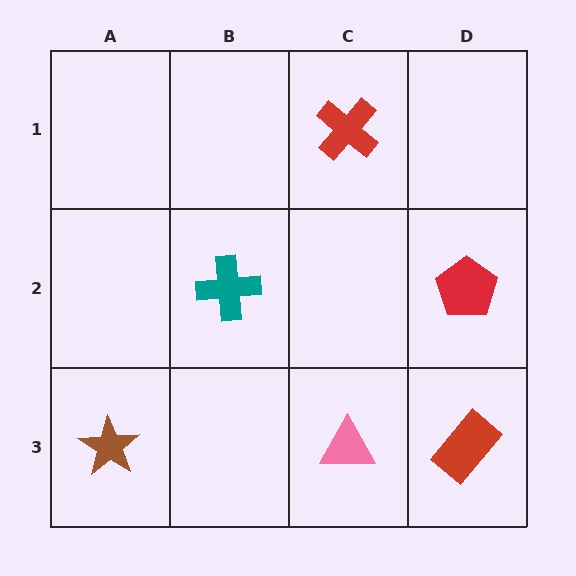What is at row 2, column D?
A red pentagon.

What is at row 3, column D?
A red rectangle.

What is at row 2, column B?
A teal cross.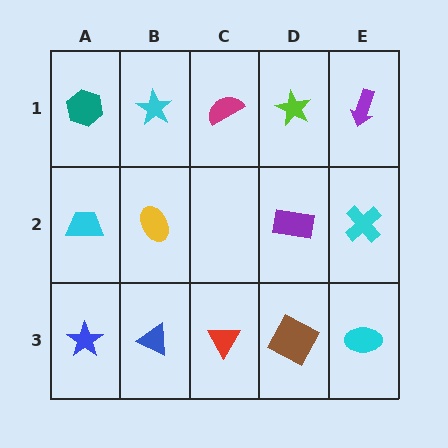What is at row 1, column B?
A cyan star.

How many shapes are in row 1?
5 shapes.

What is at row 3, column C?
A red triangle.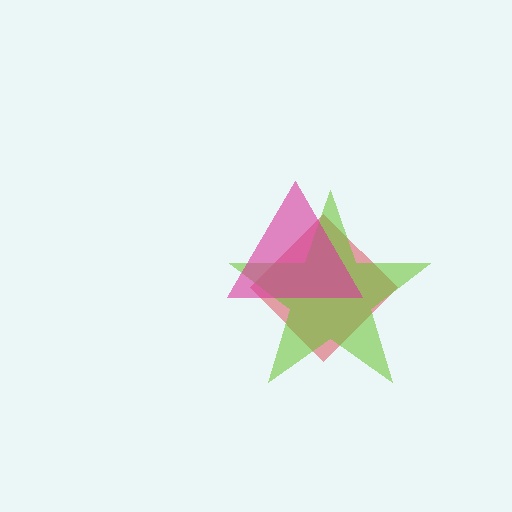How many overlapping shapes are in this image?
There are 3 overlapping shapes in the image.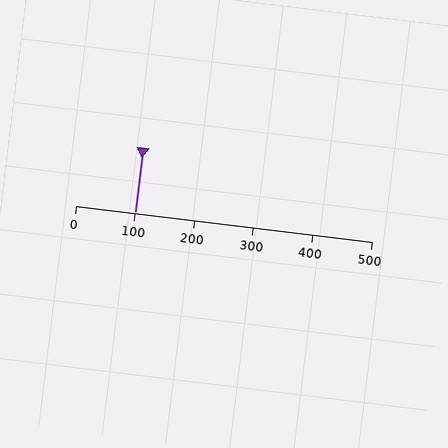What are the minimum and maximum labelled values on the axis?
The axis runs from 0 to 500.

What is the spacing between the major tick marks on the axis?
The major ticks are spaced 100 apart.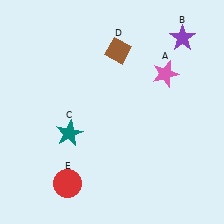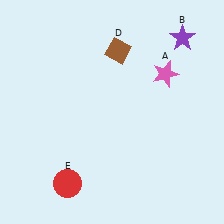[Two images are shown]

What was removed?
The teal star (C) was removed in Image 2.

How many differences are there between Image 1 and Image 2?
There is 1 difference between the two images.